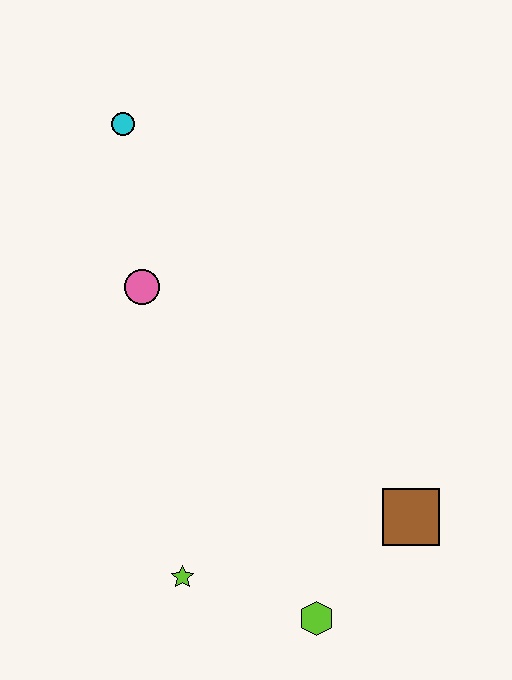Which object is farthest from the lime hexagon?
The cyan circle is farthest from the lime hexagon.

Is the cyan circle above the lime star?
Yes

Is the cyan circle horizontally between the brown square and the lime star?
No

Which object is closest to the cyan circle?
The pink circle is closest to the cyan circle.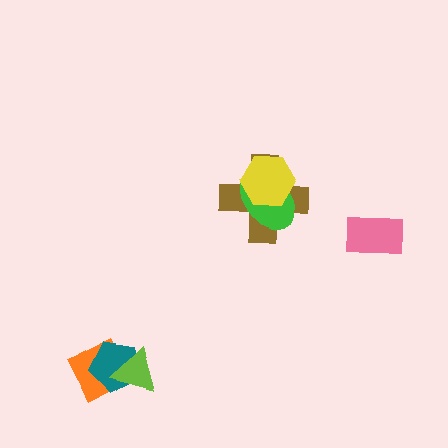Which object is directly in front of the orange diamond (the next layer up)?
The teal pentagon is directly in front of the orange diamond.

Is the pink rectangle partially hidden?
No, no other shape covers it.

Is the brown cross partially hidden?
Yes, it is partially covered by another shape.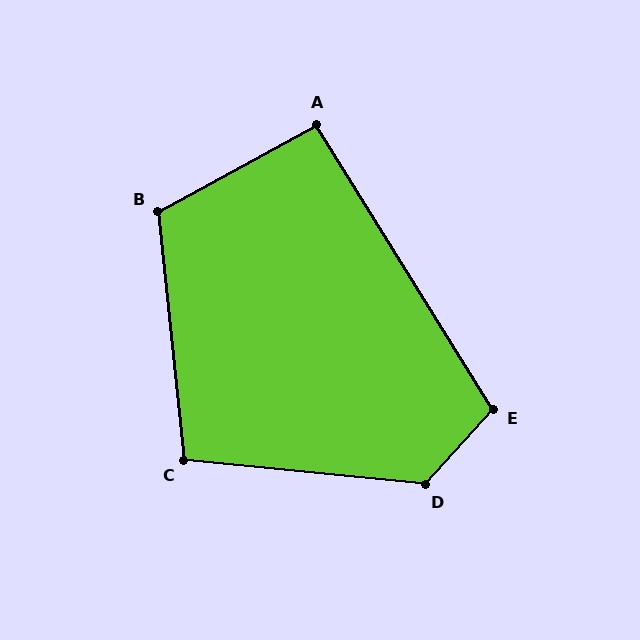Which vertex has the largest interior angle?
D, at approximately 126 degrees.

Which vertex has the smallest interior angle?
A, at approximately 93 degrees.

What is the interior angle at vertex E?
Approximately 106 degrees (obtuse).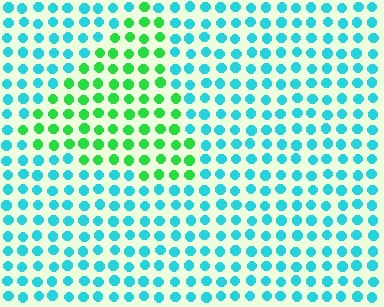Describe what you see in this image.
The image is filled with small cyan elements in a uniform arrangement. A triangle-shaped region is visible where the elements are tinted to a slightly different hue, forming a subtle color boundary.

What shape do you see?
I see a triangle.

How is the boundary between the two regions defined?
The boundary is defined purely by a slight shift in hue (about 55 degrees). Spacing, size, and orientation are identical on both sides.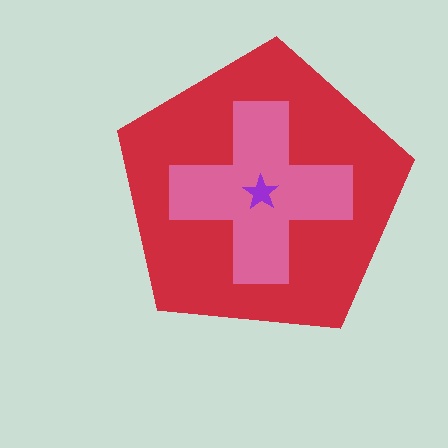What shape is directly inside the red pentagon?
The pink cross.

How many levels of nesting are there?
3.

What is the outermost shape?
The red pentagon.